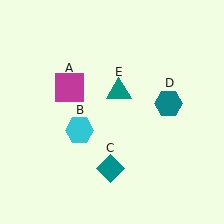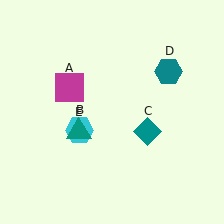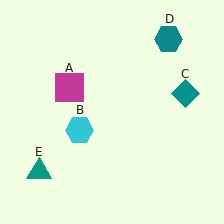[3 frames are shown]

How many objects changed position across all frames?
3 objects changed position: teal diamond (object C), teal hexagon (object D), teal triangle (object E).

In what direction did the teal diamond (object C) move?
The teal diamond (object C) moved up and to the right.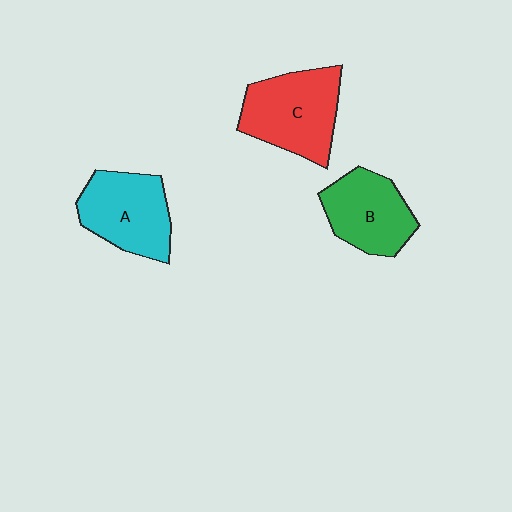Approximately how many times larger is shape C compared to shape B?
Approximately 1.2 times.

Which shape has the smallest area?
Shape B (green).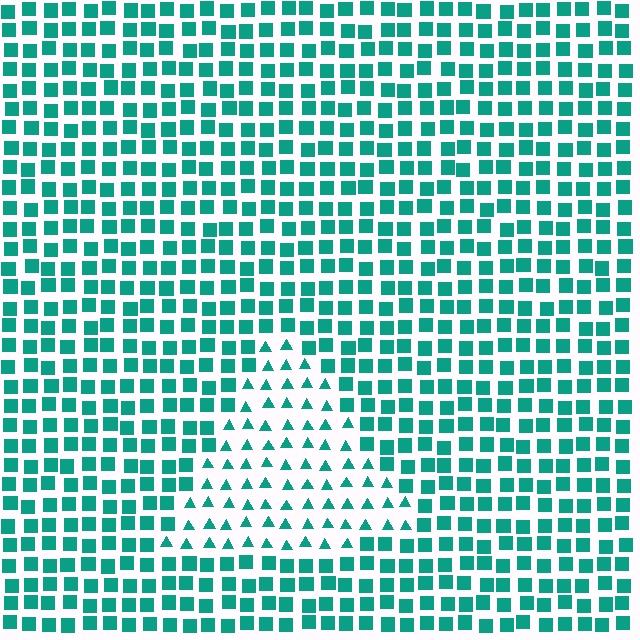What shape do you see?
I see a triangle.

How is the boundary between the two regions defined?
The boundary is defined by a change in element shape: triangles inside vs. squares outside. All elements share the same color and spacing.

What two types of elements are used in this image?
The image uses triangles inside the triangle region and squares outside it.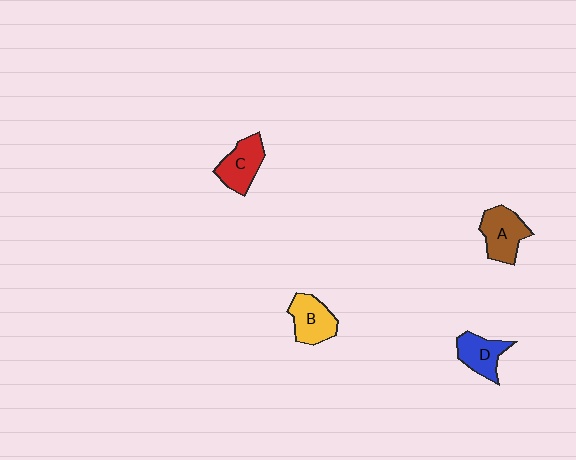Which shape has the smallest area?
Shape D (blue).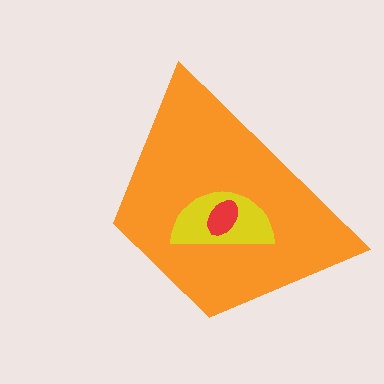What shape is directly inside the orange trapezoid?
The yellow semicircle.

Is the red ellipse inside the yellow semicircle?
Yes.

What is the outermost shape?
The orange trapezoid.